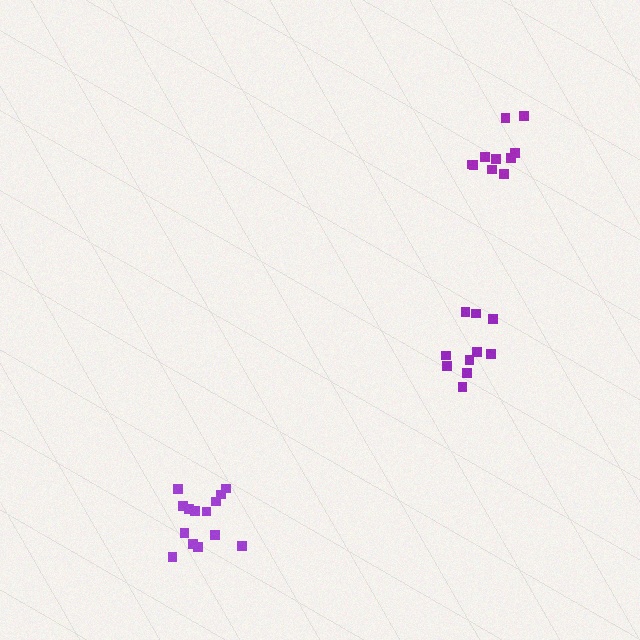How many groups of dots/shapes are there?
There are 3 groups.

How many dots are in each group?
Group 1: 10 dots, Group 2: 10 dots, Group 3: 14 dots (34 total).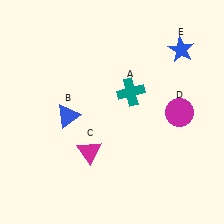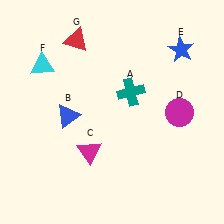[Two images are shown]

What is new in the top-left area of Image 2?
A cyan triangle (F) was added in the top-left area of Image 2.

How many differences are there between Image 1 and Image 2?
There are 2 differences between the two images.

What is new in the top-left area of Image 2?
A red triangle (G) was added in the top-left area of Image 2.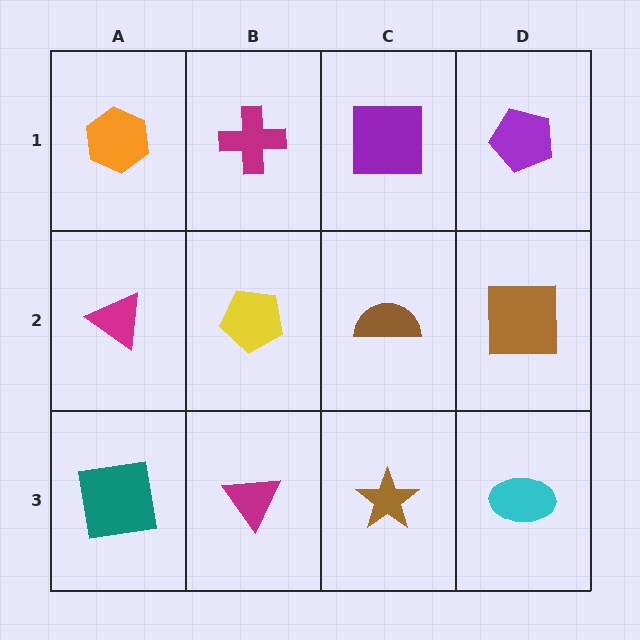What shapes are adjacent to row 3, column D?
A brown square (row 2, column D), a brown star (row 3, column C).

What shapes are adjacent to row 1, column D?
A brown square (row 2, column D), a purple square (row 1, column C).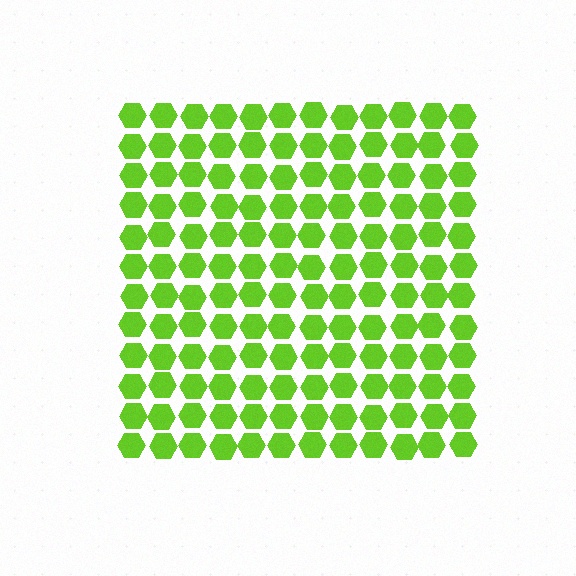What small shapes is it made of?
It is made of small hexagons.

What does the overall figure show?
The overall figure shows a square.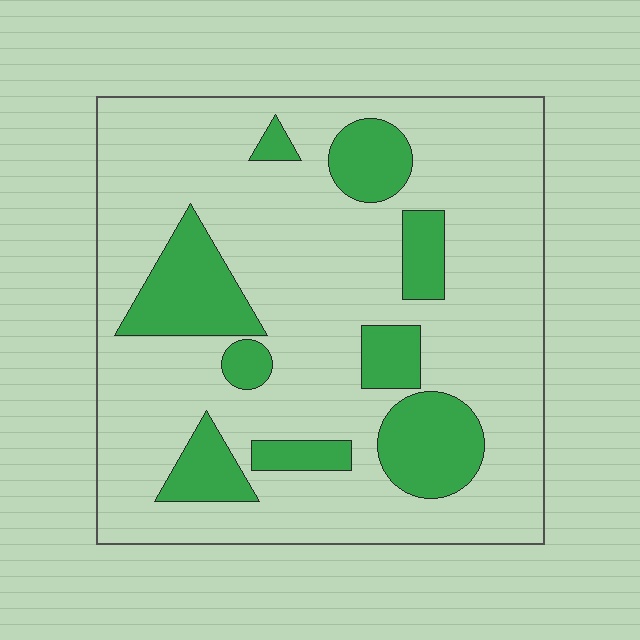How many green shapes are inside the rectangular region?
9.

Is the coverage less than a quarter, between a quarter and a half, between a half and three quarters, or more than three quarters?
Less than a quarter.